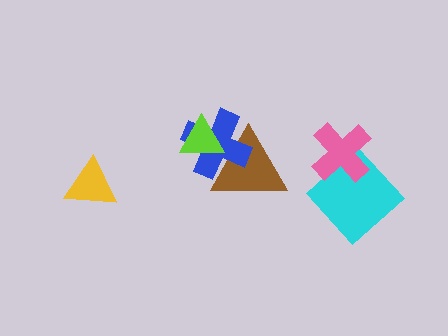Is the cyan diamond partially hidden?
Yes, it is partially covered by another shape.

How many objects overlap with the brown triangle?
2 objects overlap with the brown triangle.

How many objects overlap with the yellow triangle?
0 objects overlap with the yellow triangle.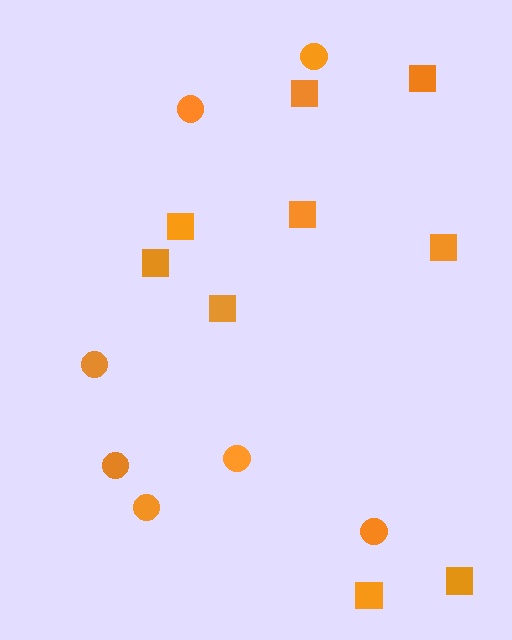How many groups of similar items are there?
There are 2 groups: one group of circles (7) and one group of squares (9).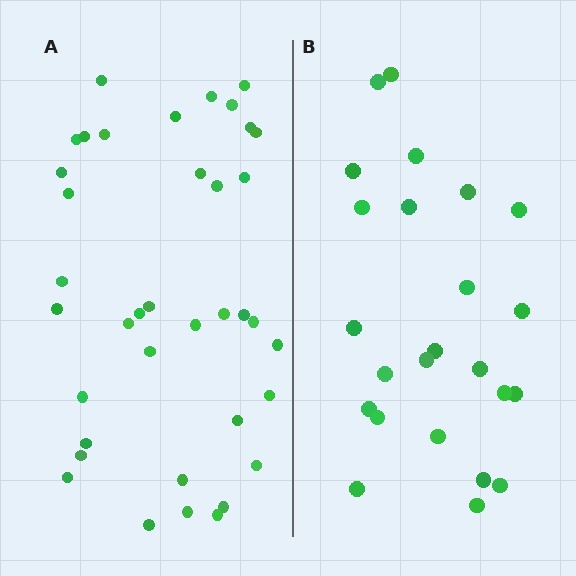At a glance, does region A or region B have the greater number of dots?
Region A (the left region) has more dots.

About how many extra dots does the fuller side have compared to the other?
Region A has approximately 15 more dots than region B.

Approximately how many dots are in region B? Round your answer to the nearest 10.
About 20 dots. (The exact count is 24, which rounds to 20.)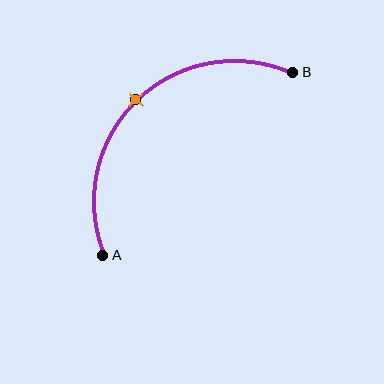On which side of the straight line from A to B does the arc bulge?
The arc bulges above and to the left of the straight line connecting A and B.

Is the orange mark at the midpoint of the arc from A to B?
Yes. The orange mark lies on the arc at equal arc-length from both A and B — it is the arc midpoint.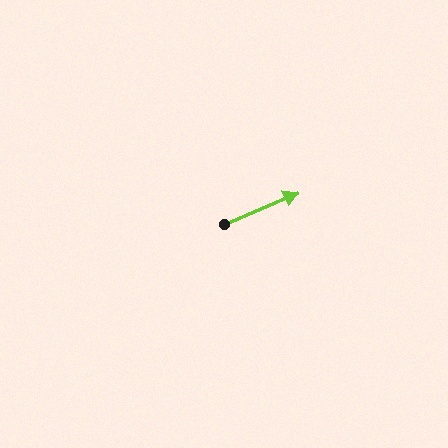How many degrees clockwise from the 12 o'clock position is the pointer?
Approximately 67 degrees.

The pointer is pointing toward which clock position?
Roughly 2 o'clock.